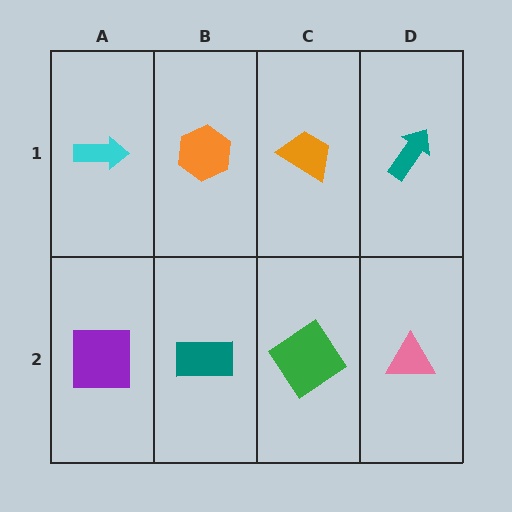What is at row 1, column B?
An orange hexagon.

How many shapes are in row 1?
4 shapes.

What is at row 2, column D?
A pink triangle.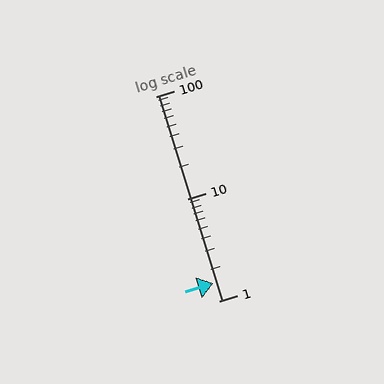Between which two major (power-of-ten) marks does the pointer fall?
The pointer is between 1 and 10.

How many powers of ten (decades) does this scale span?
The scale spans 2 decades, from 1 to 100.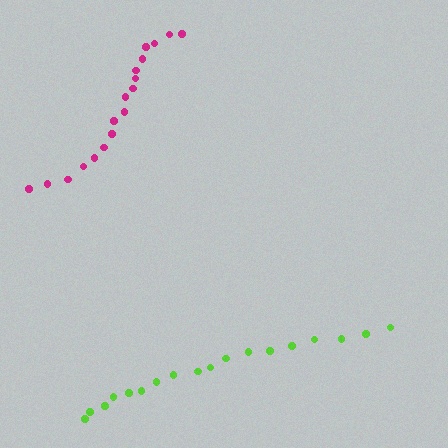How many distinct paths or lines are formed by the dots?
There are 2 distinct paths.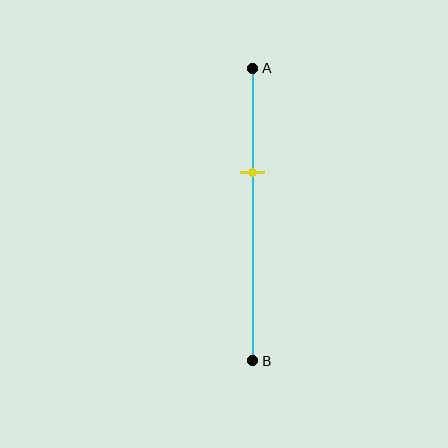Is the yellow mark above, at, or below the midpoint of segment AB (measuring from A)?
The yellow mark is above the midpoint of segment AB.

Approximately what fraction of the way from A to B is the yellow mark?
The yellow mark is approximately 35% of the way from A to B.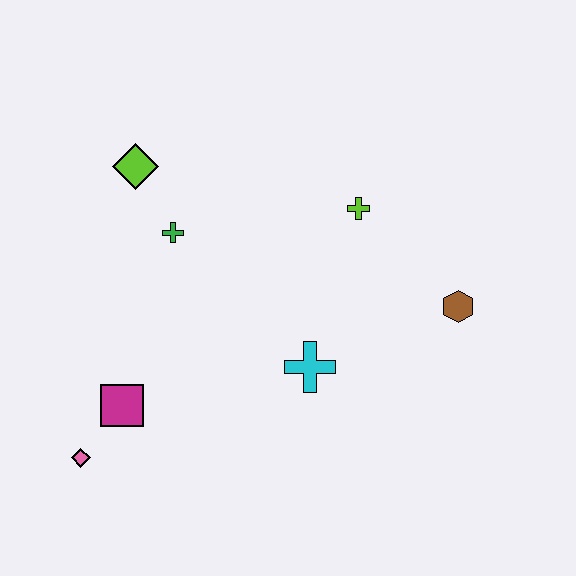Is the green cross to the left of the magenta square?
No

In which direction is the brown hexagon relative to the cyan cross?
The brown hexagon is to the right of the cyan cross.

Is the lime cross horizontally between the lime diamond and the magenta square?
No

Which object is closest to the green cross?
The lime diamond is closest to the green cross.